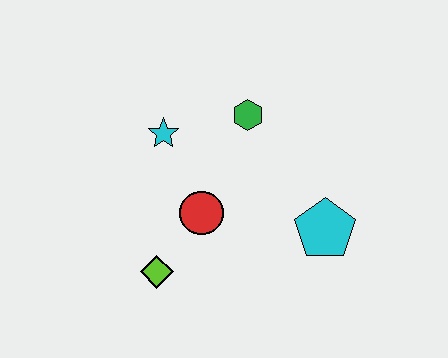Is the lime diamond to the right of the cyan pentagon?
No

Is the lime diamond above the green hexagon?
No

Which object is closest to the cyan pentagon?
The red circle is closest to the cyan pentagon.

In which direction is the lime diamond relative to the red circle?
The lime diamond is below the red circle.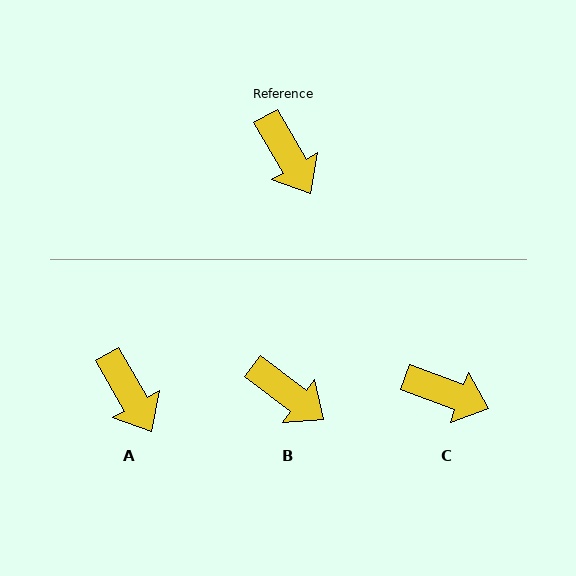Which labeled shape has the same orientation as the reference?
A.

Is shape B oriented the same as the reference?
No, it is off by about 23 degrees.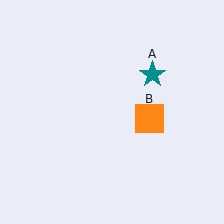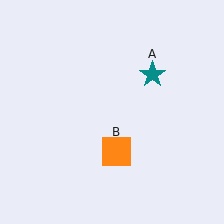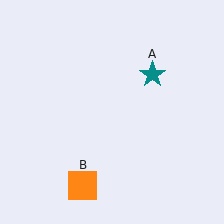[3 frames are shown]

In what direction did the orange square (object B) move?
The orange square (object B) moved down and to the left.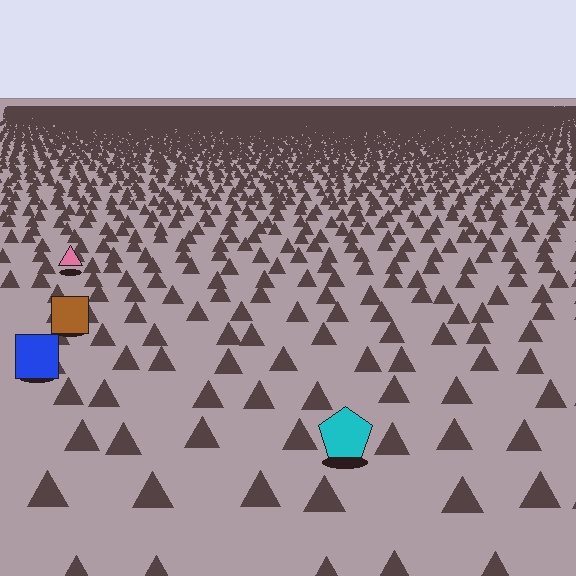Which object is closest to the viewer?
The cyan pentagon is closest. The texture marks near it are larger and more spread out.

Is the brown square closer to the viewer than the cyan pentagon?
No. The cyan pentagon is closer — you can tell from the texture gradient: the ground texture is coarser near it.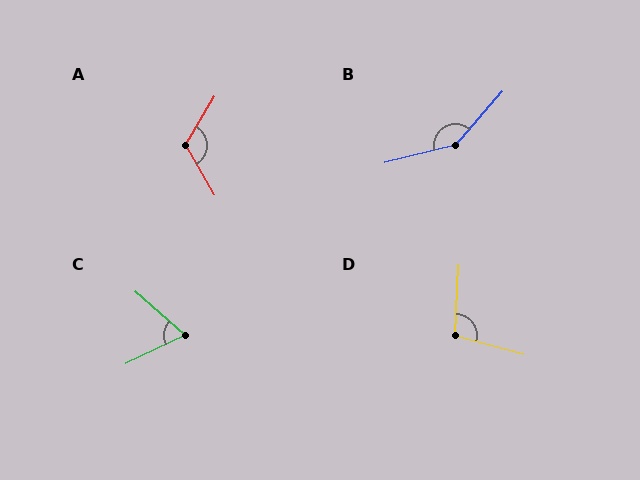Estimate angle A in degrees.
Approximately 119 degrees.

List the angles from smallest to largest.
C (68°), D (102°), A (119°), B (144°).